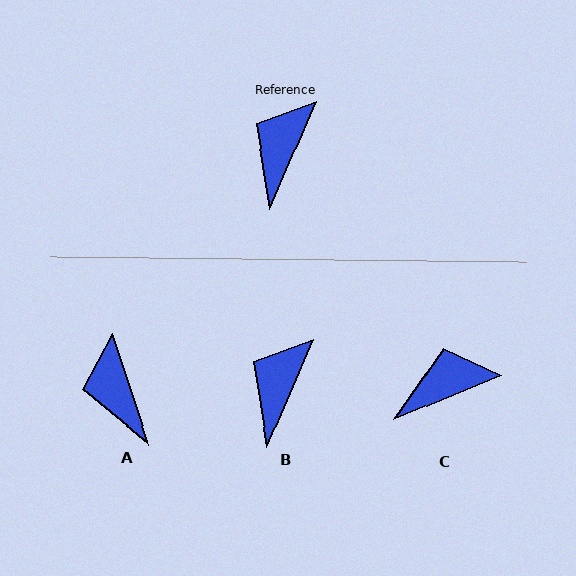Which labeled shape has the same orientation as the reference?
B.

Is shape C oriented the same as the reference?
No, it is off by about 44 degrees.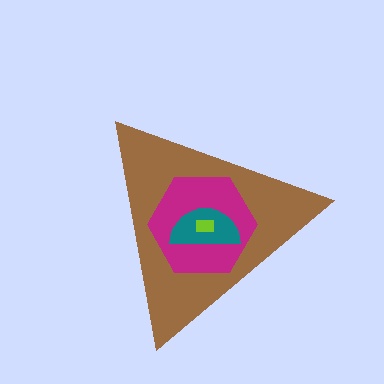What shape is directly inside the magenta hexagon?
The teal semicircle.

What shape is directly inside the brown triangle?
The magenta hexagon.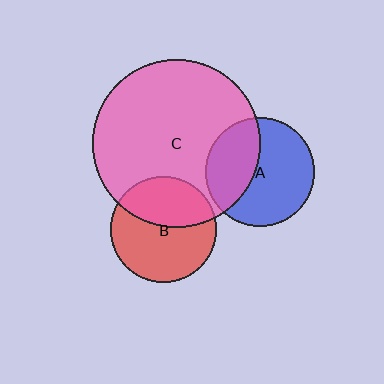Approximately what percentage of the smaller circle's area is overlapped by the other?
Approximately 40%.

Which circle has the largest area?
Circle C (pink).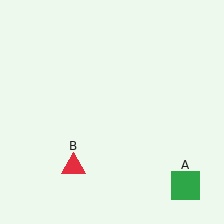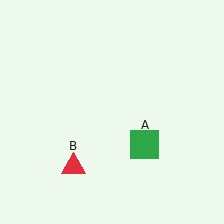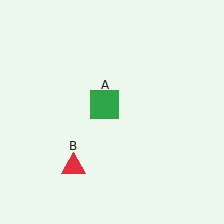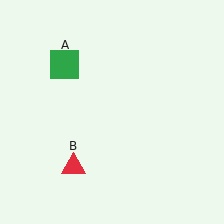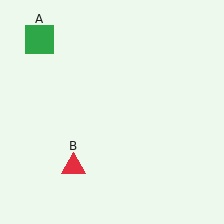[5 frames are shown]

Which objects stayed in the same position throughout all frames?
Red triangle (object B) remained stationary.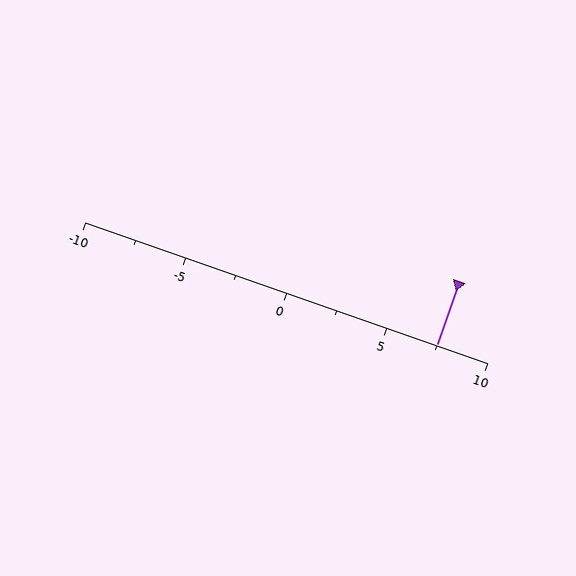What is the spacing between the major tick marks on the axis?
The major ticks are spaced 5 apart.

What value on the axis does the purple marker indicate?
The marker indicates approximately 7.5.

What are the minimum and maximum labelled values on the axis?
The axis runs from -10 to 10.